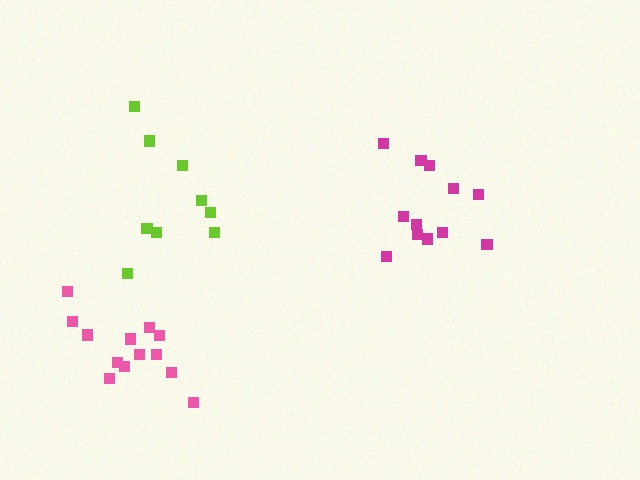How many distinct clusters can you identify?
There are 3 distinct clusters.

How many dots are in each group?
Group 1: 12 dots, Group 2: 9 dots, Group 3: 13 dots (34 total).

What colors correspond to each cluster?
The clusters are colored: magenta, lime, pink.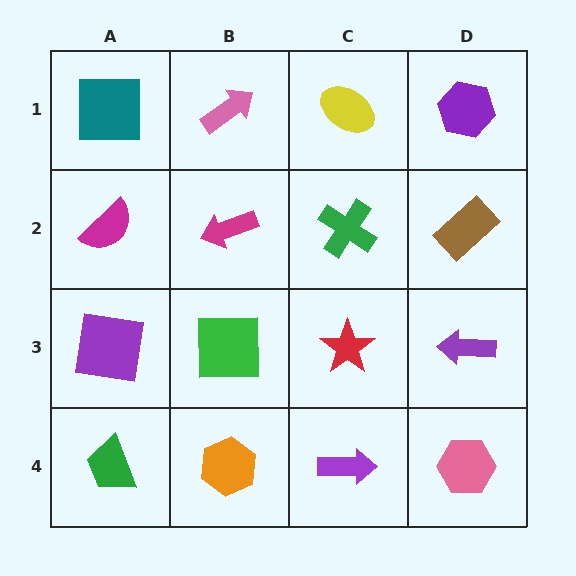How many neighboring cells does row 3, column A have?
3.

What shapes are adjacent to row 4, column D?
A purple arrow (row 3, column D), a purple arrow (row 4, column C).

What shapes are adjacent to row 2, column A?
A teal square (row 1, column A), a purple square (row 3, column A), a magenta arrow (row 2, column B).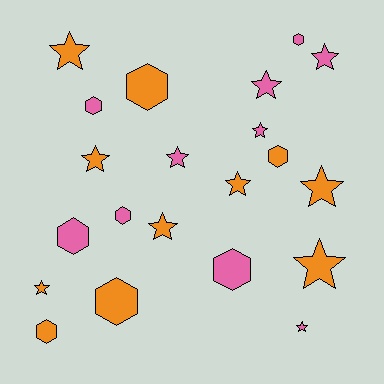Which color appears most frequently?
Orange, with 11 objects.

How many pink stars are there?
There are 5 pink stars.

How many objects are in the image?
There are 21 objects.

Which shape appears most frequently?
Star, with 12 objects.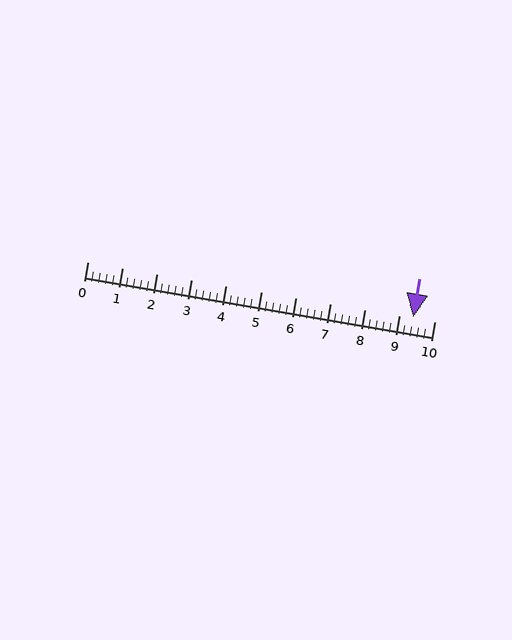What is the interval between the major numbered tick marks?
The major tick marks are spaced 1 units apart.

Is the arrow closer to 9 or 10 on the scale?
The arrow is closer to 9.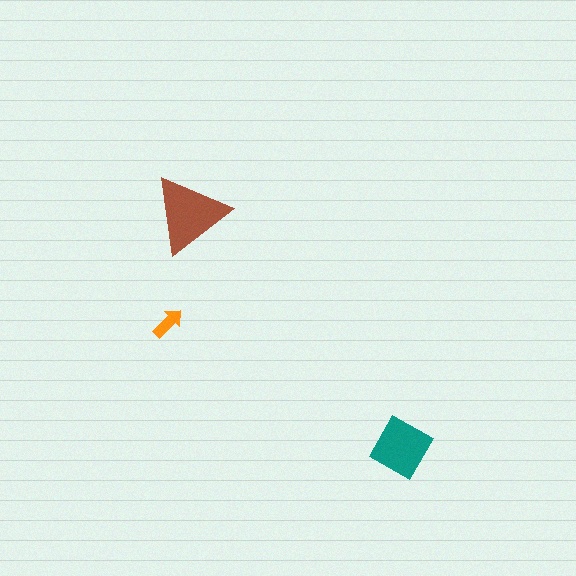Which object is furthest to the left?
The orange arrow is leftmost.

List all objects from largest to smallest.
The brown triangle, the teal diamond, the orange arrow.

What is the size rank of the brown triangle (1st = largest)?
1st.